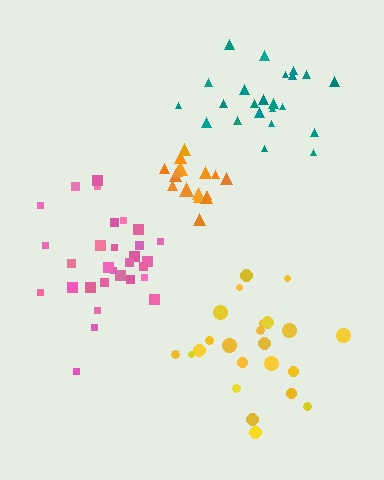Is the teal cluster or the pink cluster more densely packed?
Teal.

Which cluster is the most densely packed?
Orange.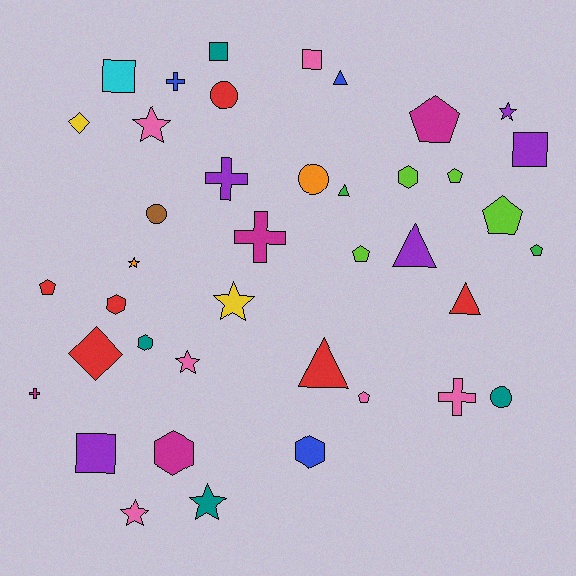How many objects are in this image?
There are 40 objects.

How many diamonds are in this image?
There are 2 diamonds.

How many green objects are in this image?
There are 2 green objects.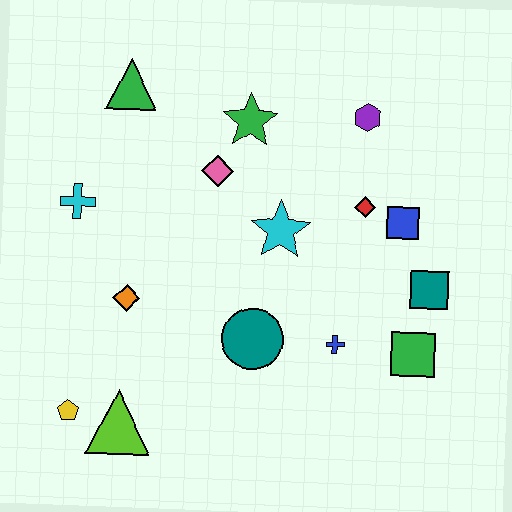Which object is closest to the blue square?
The red diamond is closest to the blue square.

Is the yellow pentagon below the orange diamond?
Yes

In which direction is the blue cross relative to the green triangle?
The blue cross is below the green triangle.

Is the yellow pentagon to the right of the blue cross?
No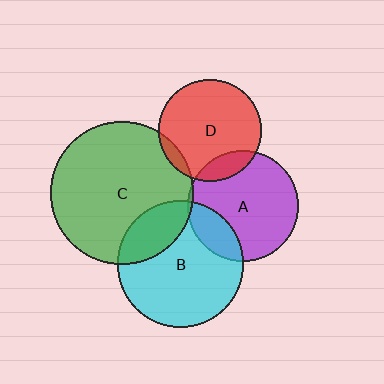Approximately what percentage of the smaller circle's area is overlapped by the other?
Approximately 15%.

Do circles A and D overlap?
Yes.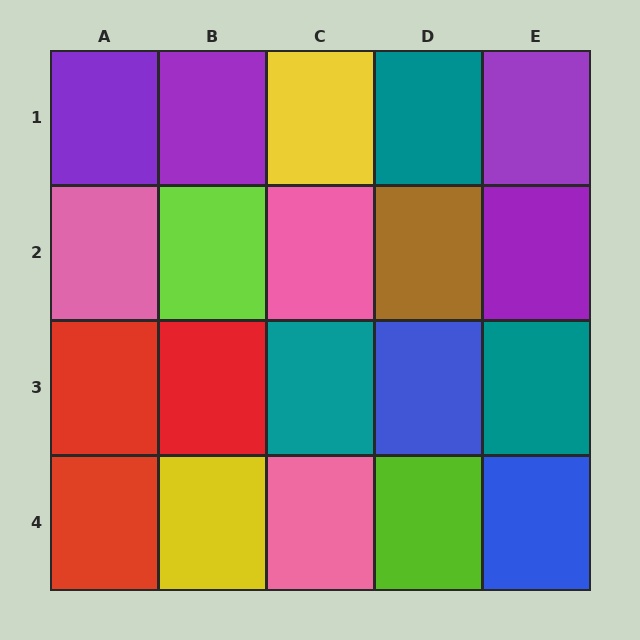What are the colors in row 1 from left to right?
Purple, purple, yellow, teal, purple.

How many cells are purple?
4 cells are purple.